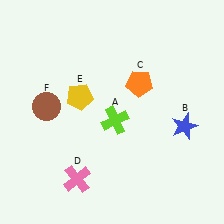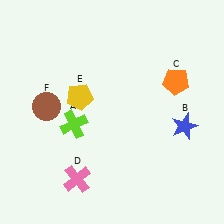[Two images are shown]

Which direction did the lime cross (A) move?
The lime cross (A) moved left.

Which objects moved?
The objects that moved are: the lime cross (A), the orange pentagon (C).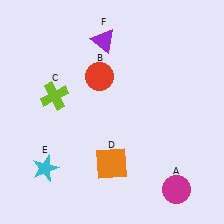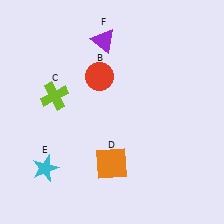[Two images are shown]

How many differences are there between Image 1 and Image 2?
There is 1 difference between the two images.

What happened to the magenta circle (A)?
The magenta circle (A) was removed in Image 2. It was in the bottom-right area of Image 1.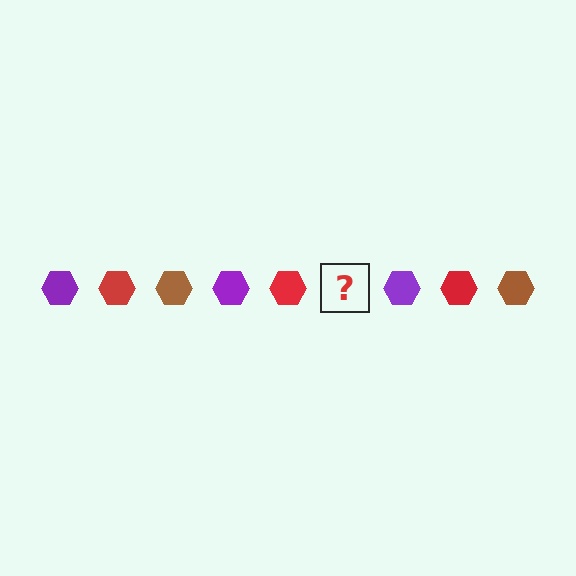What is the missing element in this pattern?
The missing element is a brown hexagon.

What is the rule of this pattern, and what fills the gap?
The rule is that the pattern cycles through purple, red, brown hexagons. The gap should be filled with a brown hexagon.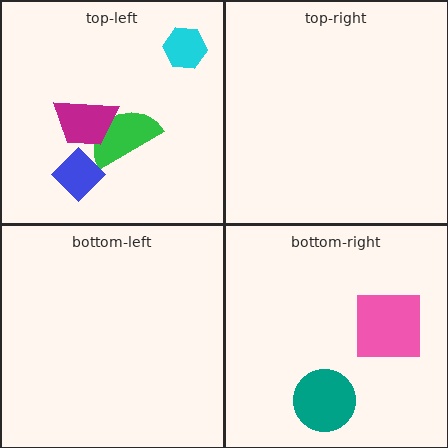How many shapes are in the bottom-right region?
2.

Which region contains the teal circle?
The bottom-right region.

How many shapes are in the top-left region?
4.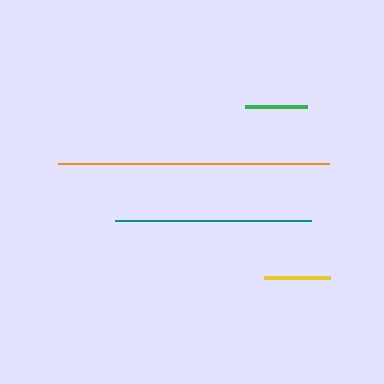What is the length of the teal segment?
The teal segment is approximately 196 pixels long.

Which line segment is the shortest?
The green line is the shortest at approximately 62 pixels.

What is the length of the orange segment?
The orange segment is approximately 271 pixels long.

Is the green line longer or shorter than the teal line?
The teal line is longer than the green line.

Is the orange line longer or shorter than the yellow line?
The orange line is longer than the yellow line.